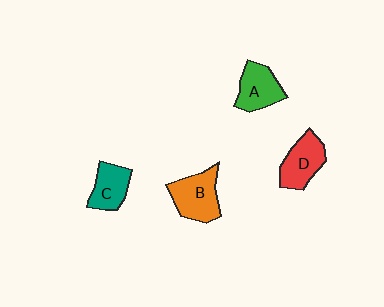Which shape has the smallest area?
Shape C (teal).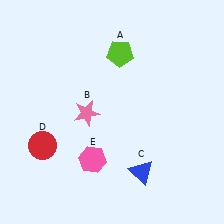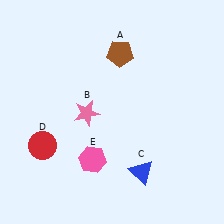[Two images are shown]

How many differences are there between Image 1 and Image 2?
There is 1 difference between the two images.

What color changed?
The pentagon (A) changed from lime in Image 1 to brown in Image 2.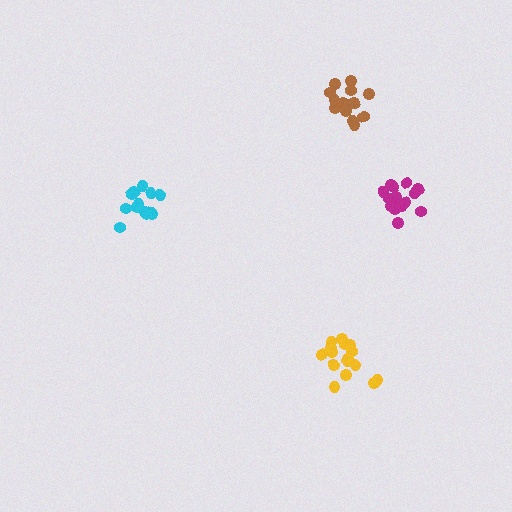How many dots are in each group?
Group 1: 16 dots, Group 2: 13 dots, Group 3: 15 dots, Group 4: 16 dots (60 total).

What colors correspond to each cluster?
The clusters are colored: yellow, cyan, magenta, brown.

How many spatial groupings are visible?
There are 4 spatial groupings.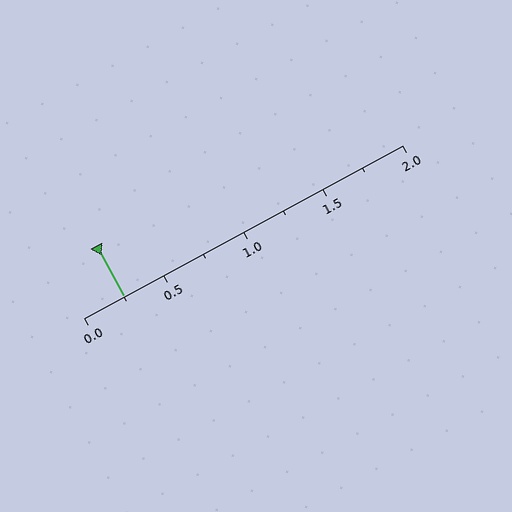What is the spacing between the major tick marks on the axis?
The major ticks are spaced 0.5 apart.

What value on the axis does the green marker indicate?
The marker indicates approximately 0.25.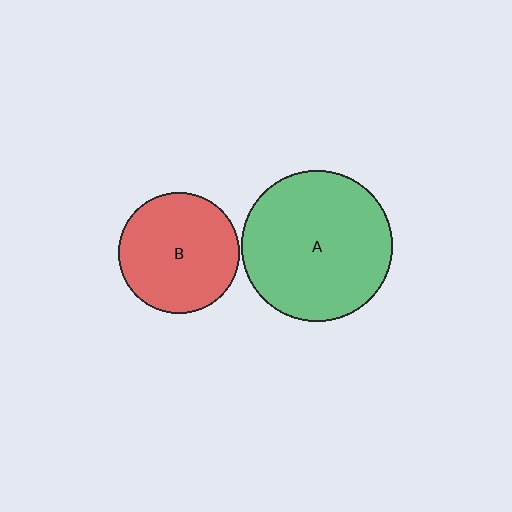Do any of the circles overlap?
No, none of the circles overlap.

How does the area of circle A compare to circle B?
Approximately 1.5 times.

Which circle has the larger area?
Circle A (green).